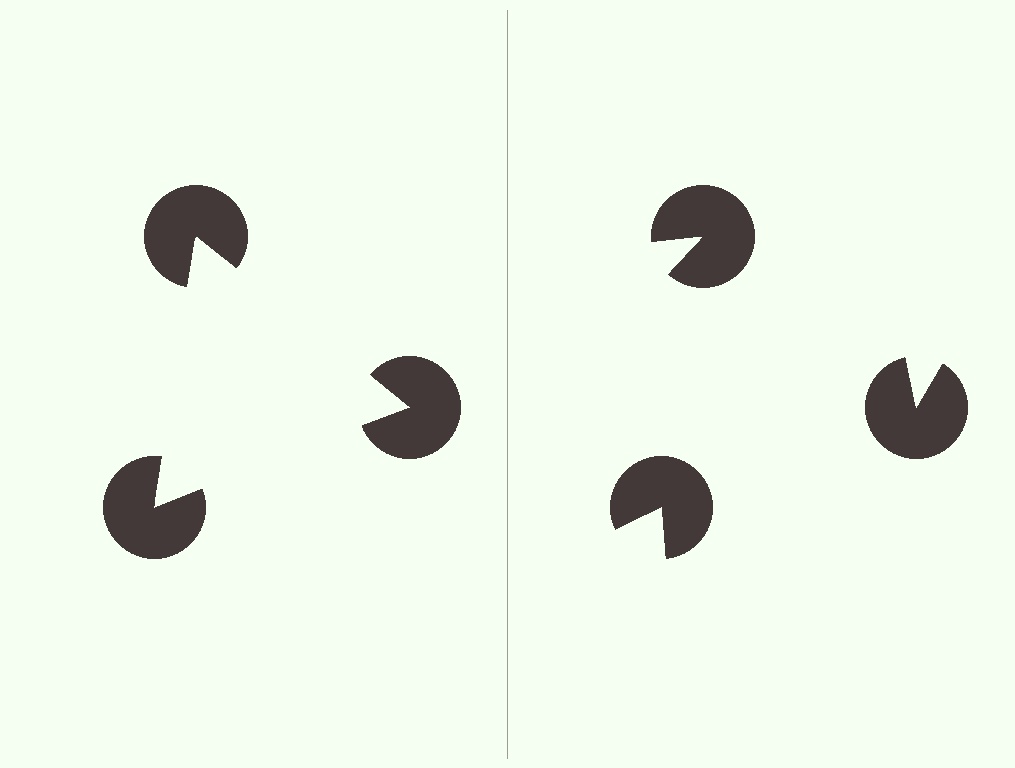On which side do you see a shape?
An illusory triangle appears on the left side. On the right side the wedge cuts are rotated, so no coherent shape forms.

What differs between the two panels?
The pac-man discs are positioned identically on both sides; only the wedge orientations differ. On the left they align to a triangle; on the right they are misaligned.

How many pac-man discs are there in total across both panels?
6 — 3 on each side.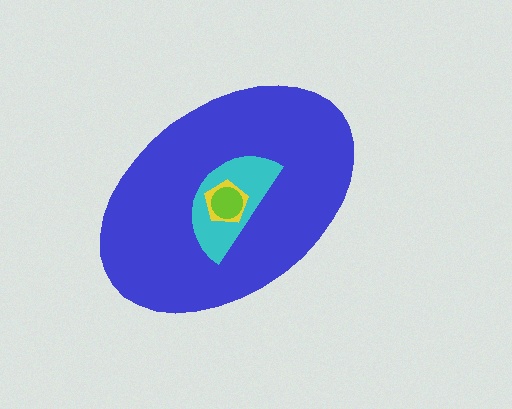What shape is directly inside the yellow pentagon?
The lime circle.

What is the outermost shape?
The blue ellipse.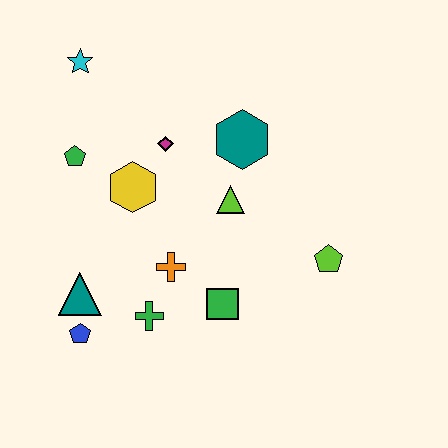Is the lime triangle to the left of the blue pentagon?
No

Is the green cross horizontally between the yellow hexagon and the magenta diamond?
Yes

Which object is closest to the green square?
The orange cross is closest to the green square.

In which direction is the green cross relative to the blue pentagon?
The green cross is to the right of the blue pentagon.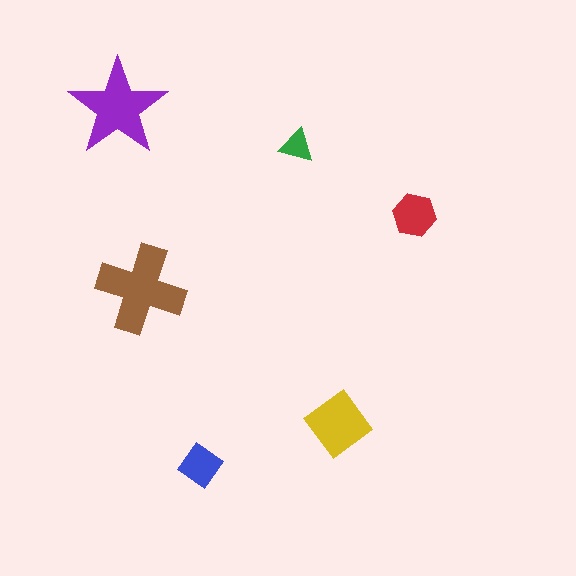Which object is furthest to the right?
The red hexagon is rightmost.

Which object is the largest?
The brown cross.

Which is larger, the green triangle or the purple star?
The purple star.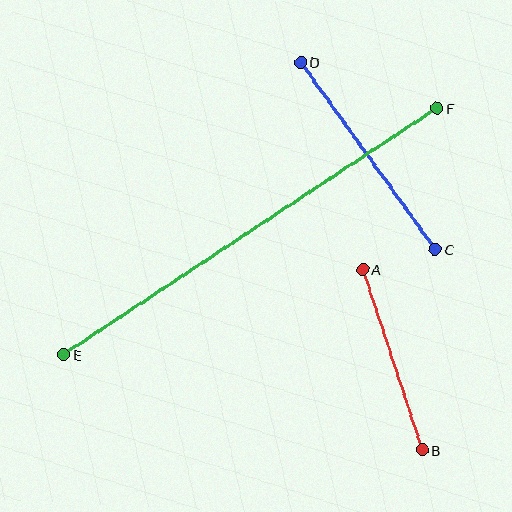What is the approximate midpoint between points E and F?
The midpoint is at approximately (250, 231) pixels.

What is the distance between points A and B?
The distance is approximately 190 pixels.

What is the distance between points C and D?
The distance is approximately 230 pixels.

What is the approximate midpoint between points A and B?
The midpoint is at approximately (392, 360) pixels.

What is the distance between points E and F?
The distance is approximately 448 pixels.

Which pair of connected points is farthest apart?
Points E and F are farthest apart.